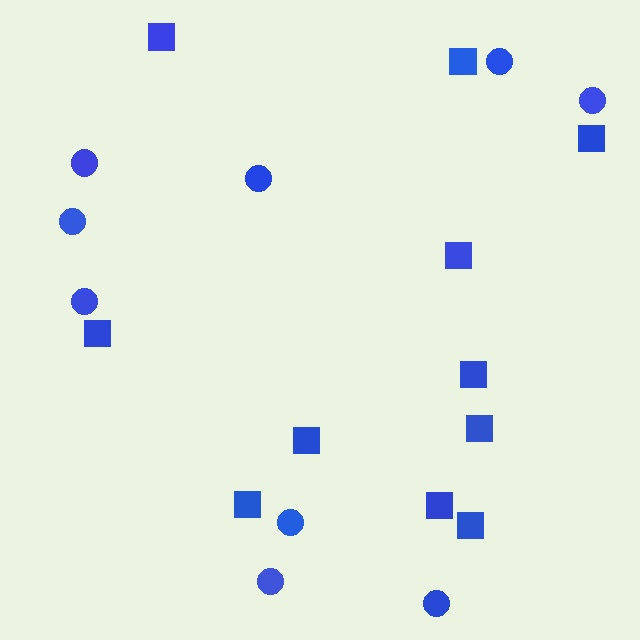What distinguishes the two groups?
There are 2 groups: one group of circles (9) and one group of squares (11).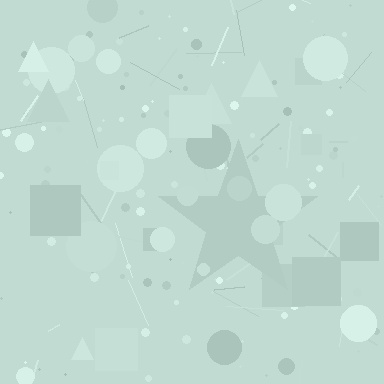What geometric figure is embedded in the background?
A star is embedded in the background.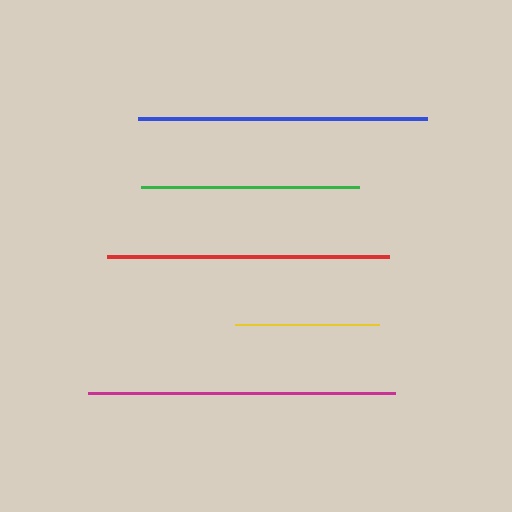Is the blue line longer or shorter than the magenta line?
The magenta line is longer than the blue line.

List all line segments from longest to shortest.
From longest to shortest: magenta, blue, red, green, yellow.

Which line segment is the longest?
The magenta line is the longest at approximately 306 pixels.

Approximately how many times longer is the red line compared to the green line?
The red line is approximately 1.3 times the length of the green line.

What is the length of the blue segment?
The blue segment is approximately 289 pixels long.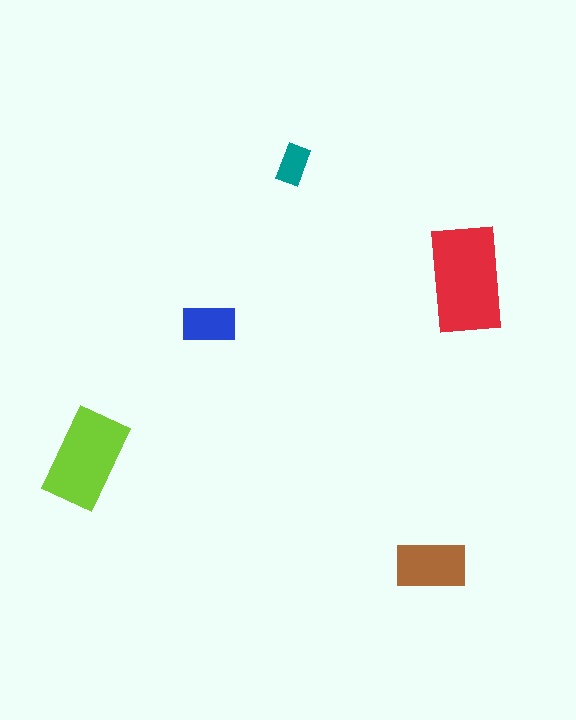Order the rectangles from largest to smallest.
the red one, the lime one, the brown one, the blue one, the teal one.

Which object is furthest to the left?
The lime rectangle is leftmost.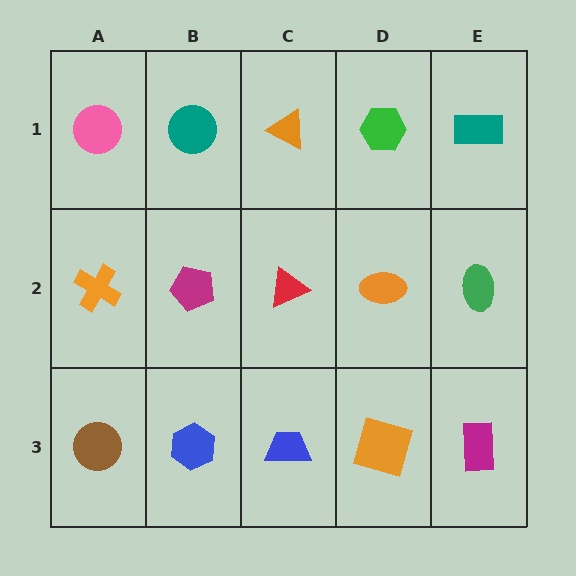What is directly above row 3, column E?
A green ellipse.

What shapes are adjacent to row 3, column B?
A magenta pentagon (row 2, column B), a brown circle (row 3, column A), a blue trapezoid (row 3, column C).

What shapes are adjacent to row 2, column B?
A teal circle (row 1, column B), a blue hexagon (row 3, column B), an orange cross (row 2, column A), a red triangle (row 2, column C).